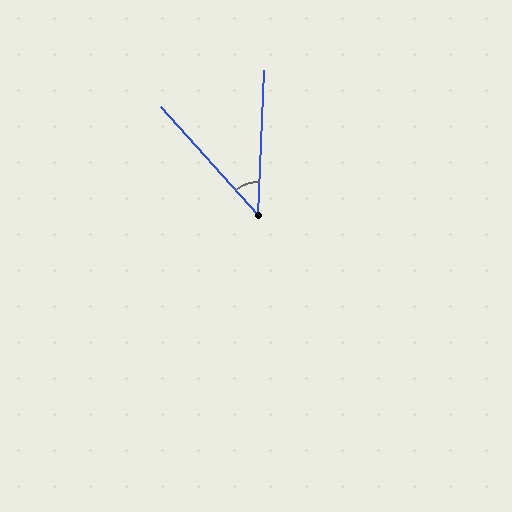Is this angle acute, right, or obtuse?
It is acute.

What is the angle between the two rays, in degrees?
Approximately 44 degrees.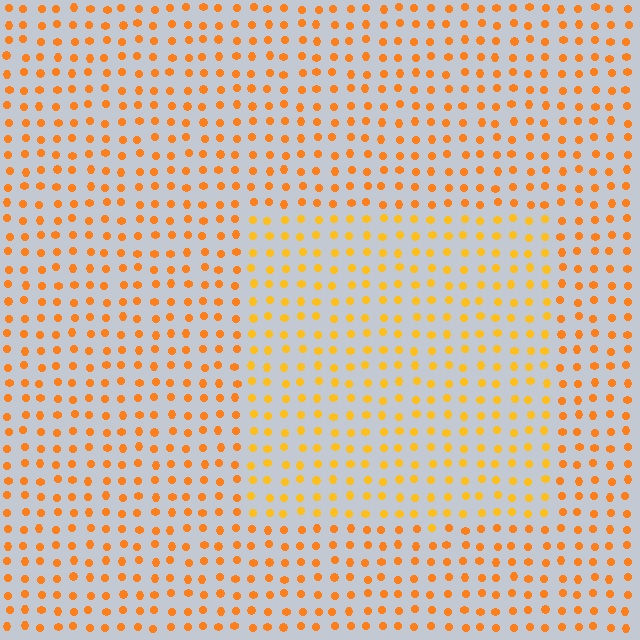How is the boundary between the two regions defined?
The boundary is defined purely by a slight shift in hue (about 17 degrees). Spacing, size, and orientation are identical on both sides.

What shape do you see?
I see a rectangle.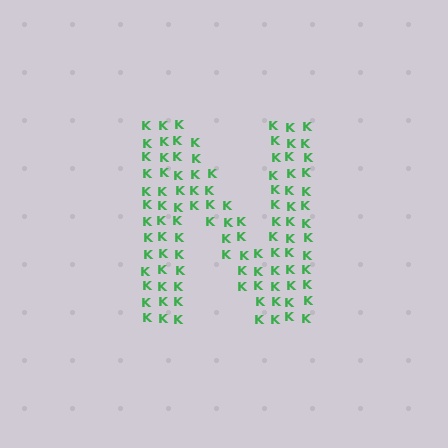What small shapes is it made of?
It is made of small letter K's.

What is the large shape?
The large shape is the letter N.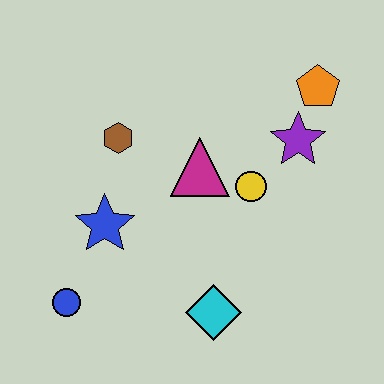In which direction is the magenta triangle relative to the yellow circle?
The magenta triangle is to the left of the yellow circle.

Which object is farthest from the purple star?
The blue circle is farthest from the purple star.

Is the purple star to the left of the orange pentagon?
Yes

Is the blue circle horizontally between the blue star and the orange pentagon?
No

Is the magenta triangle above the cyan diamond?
Yes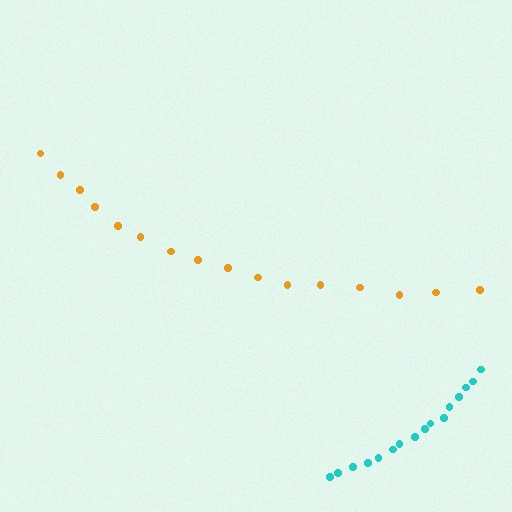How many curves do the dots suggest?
There are 2 distinct paths.